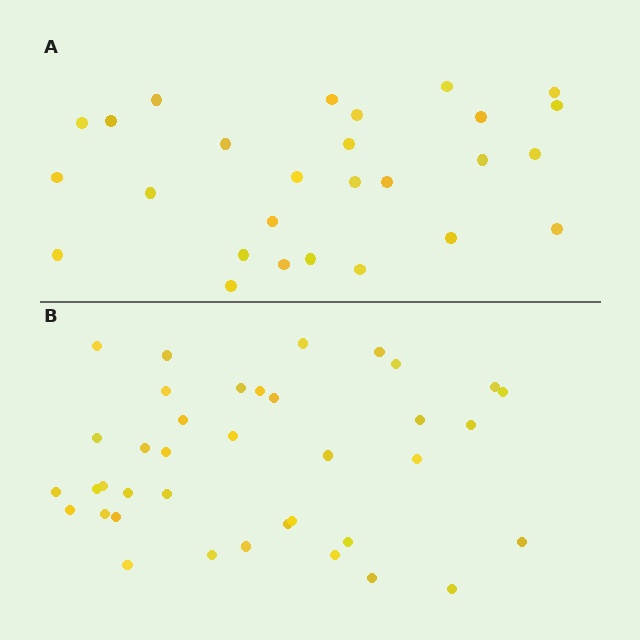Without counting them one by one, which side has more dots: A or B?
Region B (the bottom region) has more dots.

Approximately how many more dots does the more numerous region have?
Region B has roughly 12 or so more dots than region A.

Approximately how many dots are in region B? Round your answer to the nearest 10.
About 40 dots. (The exact count is 38, which rounds to 40.)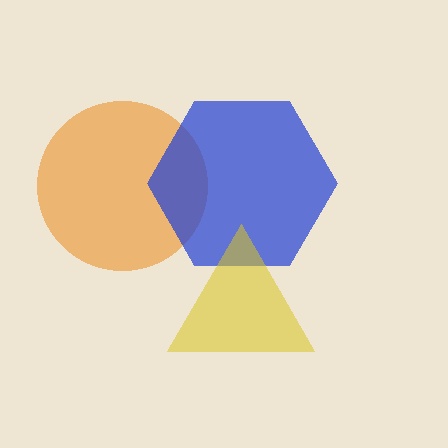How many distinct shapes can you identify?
There are 3 distinct shapes: an orange circle, a blue hexagon, a yellow triangle.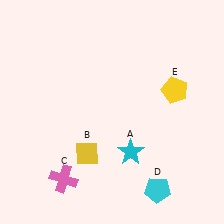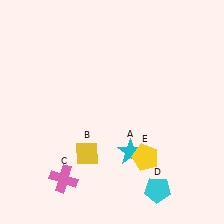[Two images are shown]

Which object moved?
The yellow pentagon (E) moved down.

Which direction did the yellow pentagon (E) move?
The yellow pentagon (E) moved down.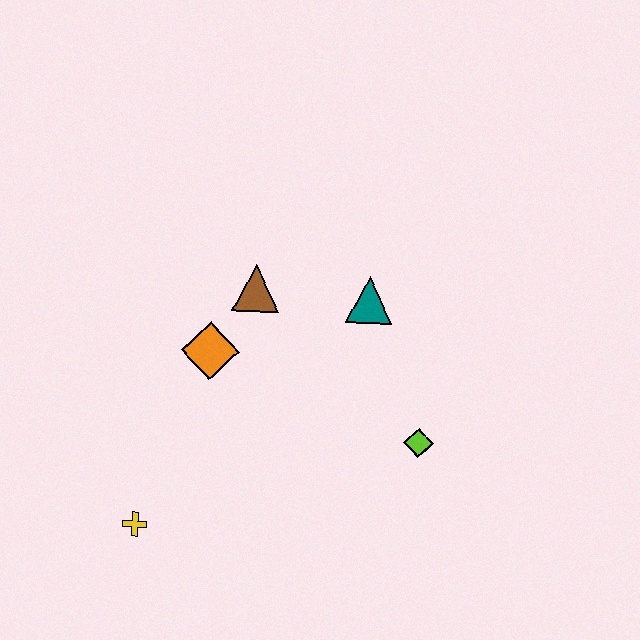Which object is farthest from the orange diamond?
The lime diamond is farthest from the orange diamond.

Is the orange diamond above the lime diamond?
Yes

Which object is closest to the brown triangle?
The orange diamond is closest to the brown triangle.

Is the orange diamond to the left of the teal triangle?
Yes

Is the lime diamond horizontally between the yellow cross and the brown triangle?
No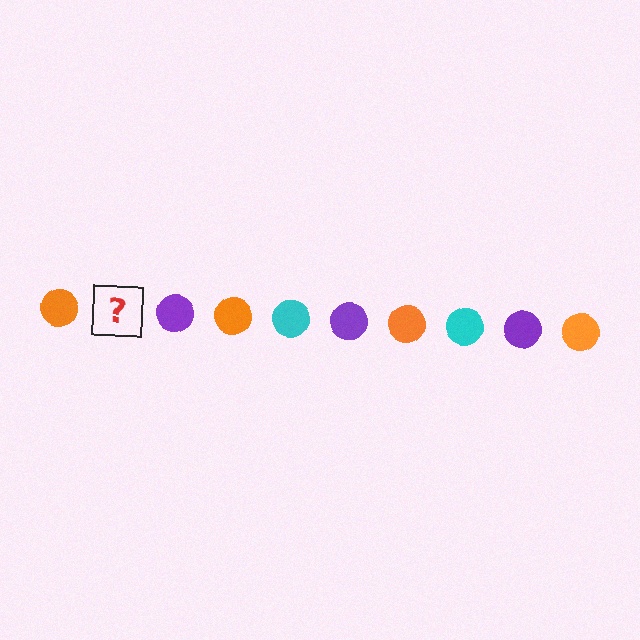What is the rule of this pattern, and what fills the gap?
The rule is that the pattern cycles through orange, cyan, purple circles. The gap should be filled with a cyan circle.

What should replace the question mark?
The question mark should be replaced with a cyan circle.